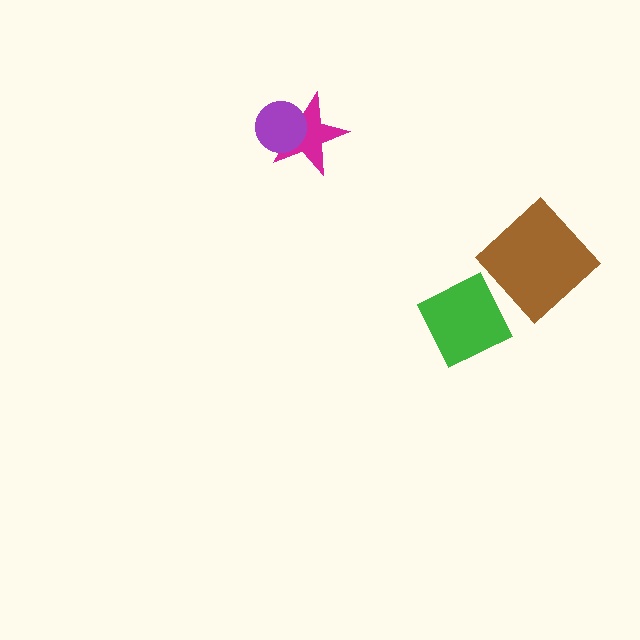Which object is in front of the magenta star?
The purple circle is in front of the magenta star.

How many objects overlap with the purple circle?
1 object overlaps with the purple circle.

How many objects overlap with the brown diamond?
0 objects overlap with the brown diamond.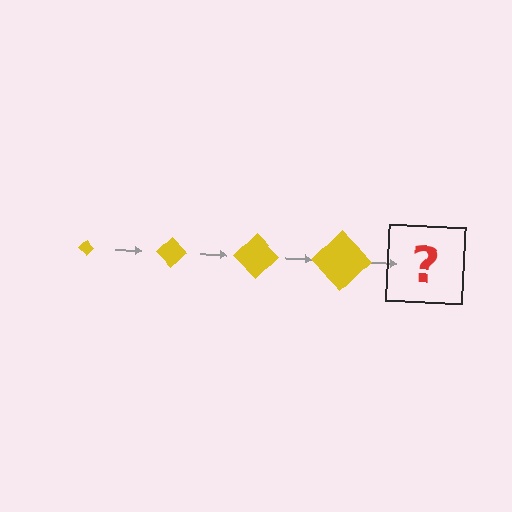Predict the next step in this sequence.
The next step is a yellow diamond, larger than the previous one.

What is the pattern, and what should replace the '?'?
The pattern is that the diamond gets progressively larger each step. The '?' should be a yellow diamond, larger than the previous one.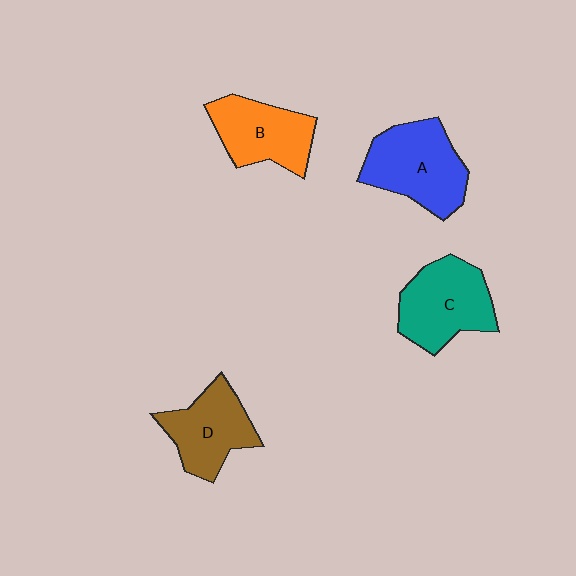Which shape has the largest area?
Shape A (blue).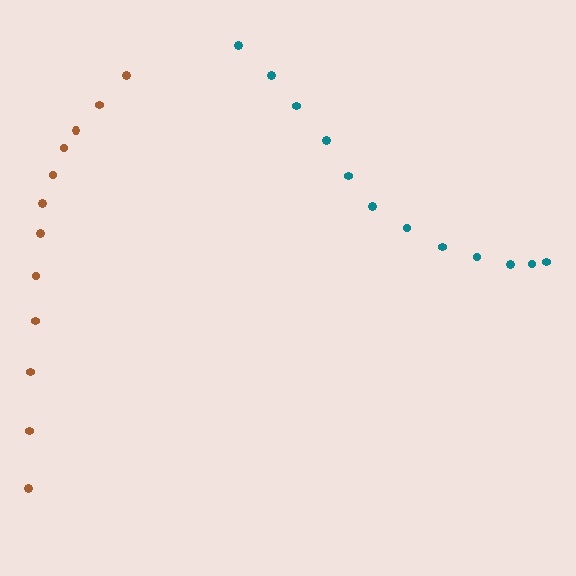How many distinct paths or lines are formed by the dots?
There are 2 distinct paths.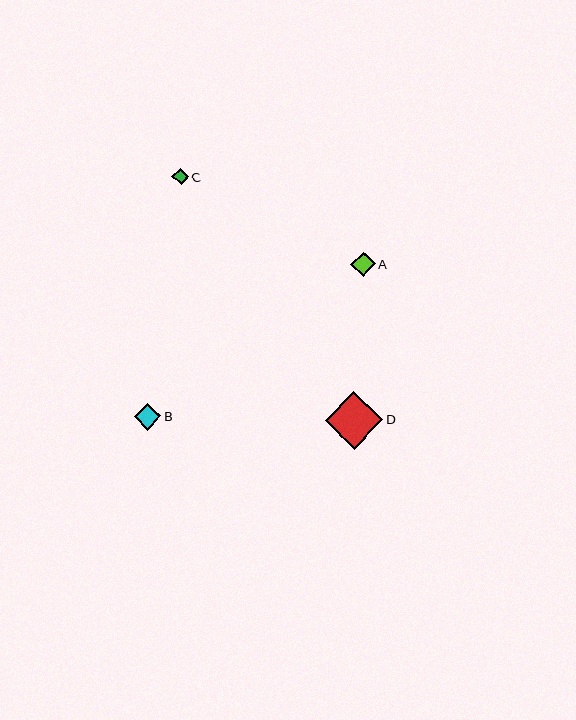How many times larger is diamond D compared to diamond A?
Diamond D is approximately 2.4 times the size of diamond A.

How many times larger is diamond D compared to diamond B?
Diamond D is approximately 2.2 times the size of diamond B.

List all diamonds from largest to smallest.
From largest to smallest: D, B, A, C.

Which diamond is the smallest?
Diamond C is the smallest with a size of approximately 16 pixels.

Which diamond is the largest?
Diamond D is the largest with a size of approximately 58 pixels.